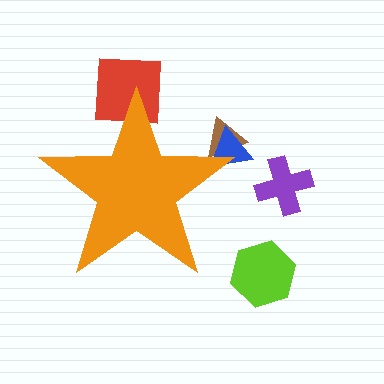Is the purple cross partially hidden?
No, the purple cross is fully visible.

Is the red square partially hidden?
Yes, the red square is partially hidden behind the orange star.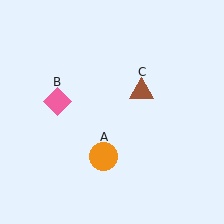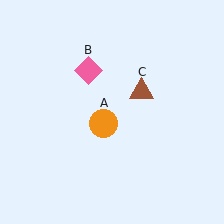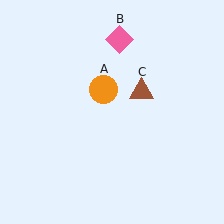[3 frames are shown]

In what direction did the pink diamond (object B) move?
The pink diamond (object B) moved up and to the right.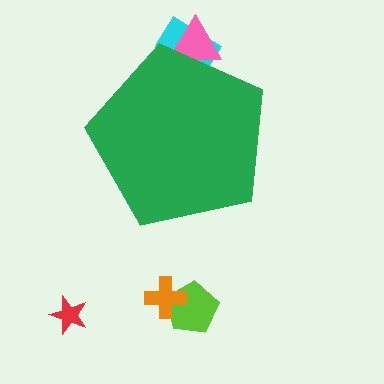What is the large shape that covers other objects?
A green pentagon.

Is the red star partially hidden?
No, the red star is fully visible.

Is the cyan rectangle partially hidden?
Yes, the cyan rectangle is partially hidden behind the green pentagon.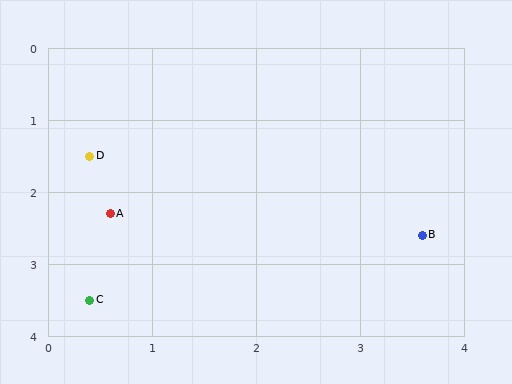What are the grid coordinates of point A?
Point A is at approximately (0.6, 2.3).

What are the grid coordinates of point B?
Point B is at approximately (3.6, 2.6).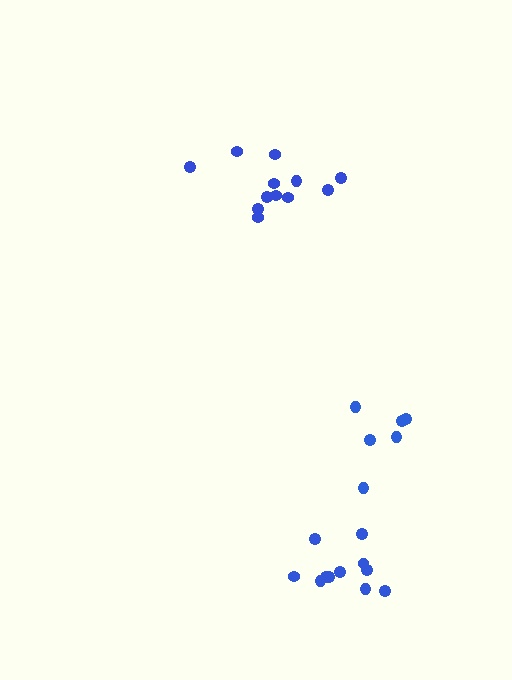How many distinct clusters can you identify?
There are 3 distinct clusters.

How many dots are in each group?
Group 1: 12 dots, Group 2: 11 dots, Group 3: 6 dots (29 total).